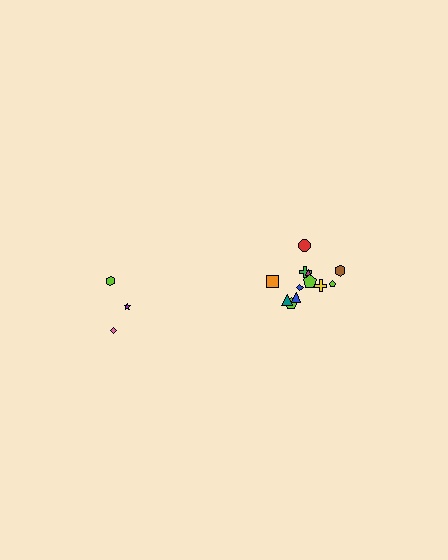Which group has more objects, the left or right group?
The right group.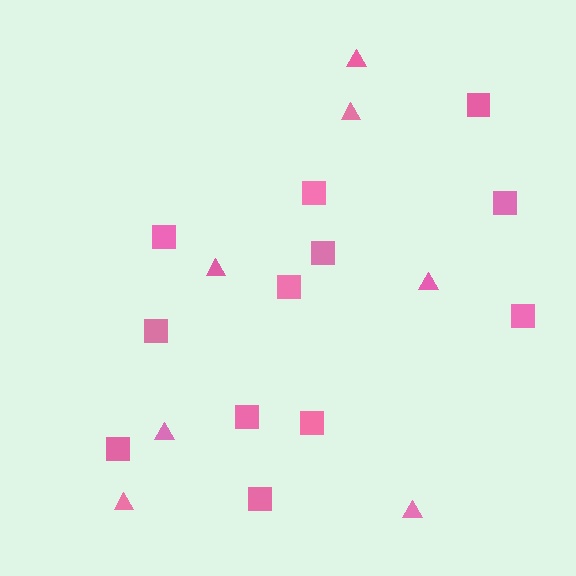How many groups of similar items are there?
There are 2 groups: one group of triangles (7) and one group of squares (12).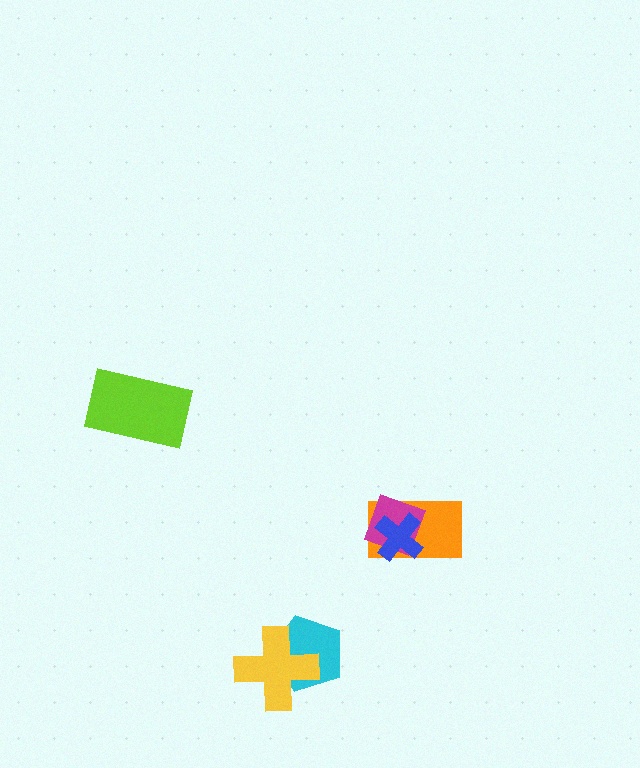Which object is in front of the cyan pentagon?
The yellow cross is in front of the cyan pentagon.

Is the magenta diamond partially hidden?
Yes, it is partially covered by another shape.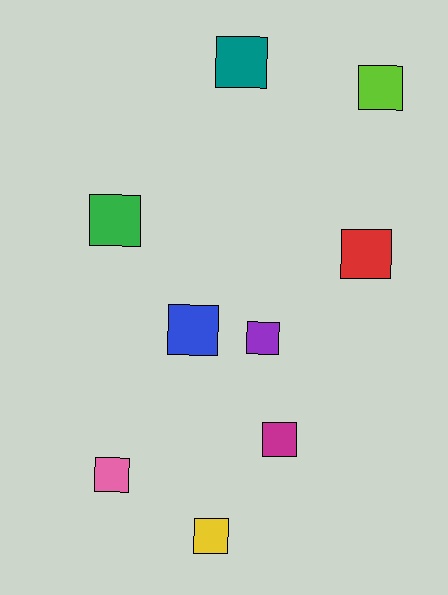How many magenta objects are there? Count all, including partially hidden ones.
There is 1 magenta object.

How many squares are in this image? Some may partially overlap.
There are 9 squares.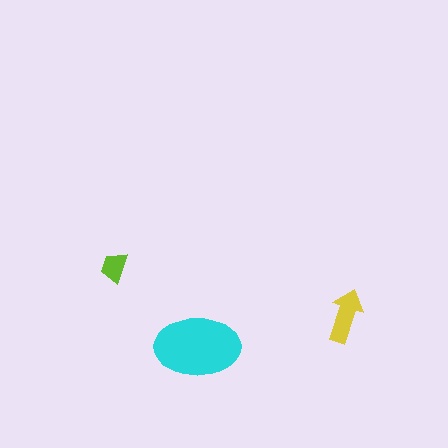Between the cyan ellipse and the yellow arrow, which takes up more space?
The cyan ellipse.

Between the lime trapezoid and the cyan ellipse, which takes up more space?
The cyan ellipse.